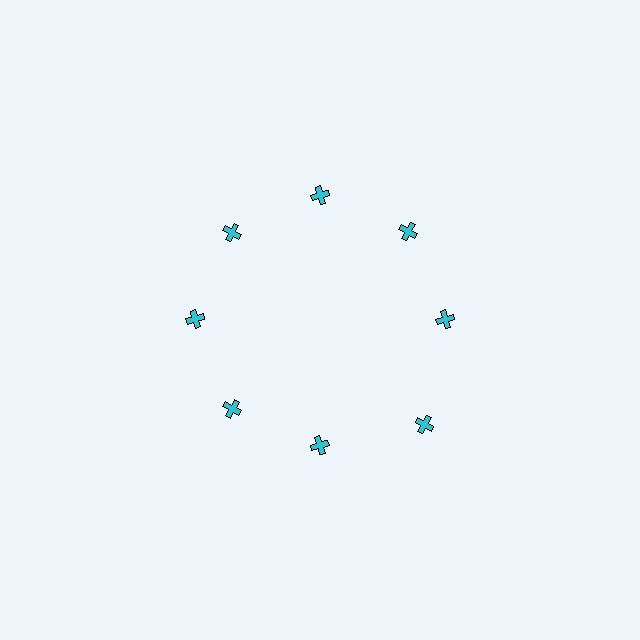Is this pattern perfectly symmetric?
No. The 8 cyan crosses are arranged in a ring, but one element near the 4 o'clock position is pushed outward from the center, breaking the 8-fold rotational symmetry.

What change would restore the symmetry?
The symmetry would be restored by moving it inward, back onto the ring so that all 8 crosses sit at equal angles and equal distance from the center.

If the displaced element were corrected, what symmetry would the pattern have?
It would have 8-fold rotational symmetry — the pattern would map onto itself every 45 degrees.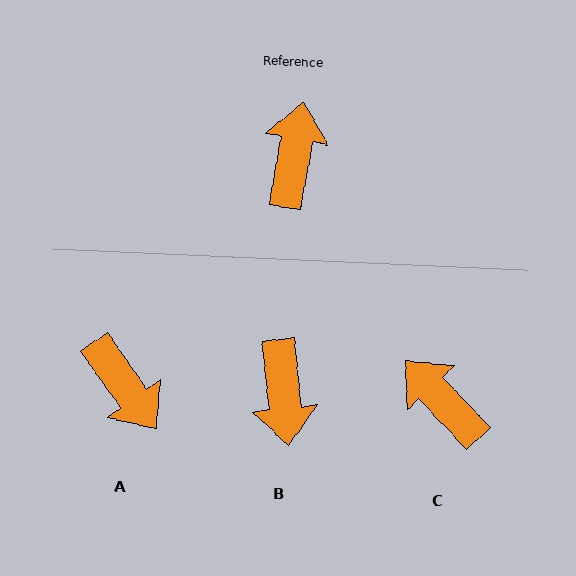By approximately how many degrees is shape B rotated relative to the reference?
Approximately 164 degrees clockwise.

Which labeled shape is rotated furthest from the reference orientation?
B, about 164 degrees away.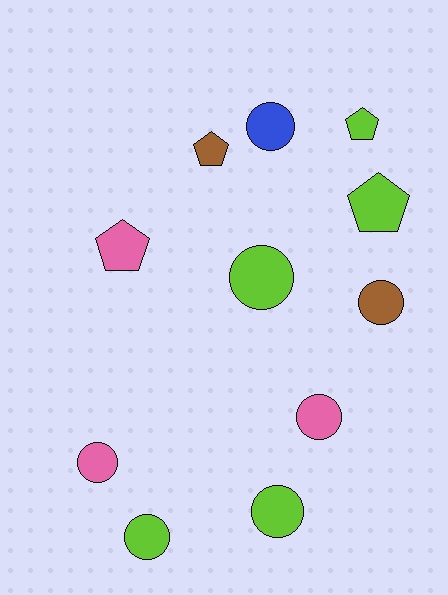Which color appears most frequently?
Lime, with 5 objects.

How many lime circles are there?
There are 3 lime circles.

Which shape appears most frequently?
Circle, with 7 objects.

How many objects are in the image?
There are 11 objects.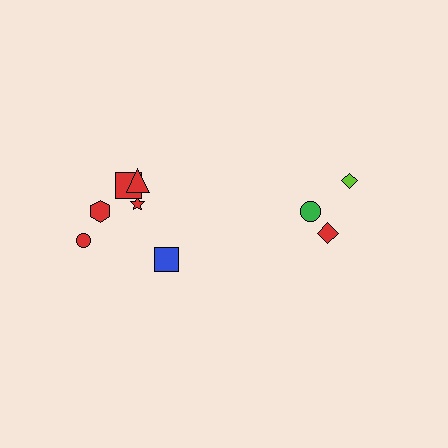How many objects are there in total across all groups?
There are 9 objects.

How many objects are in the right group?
There are 3 objects.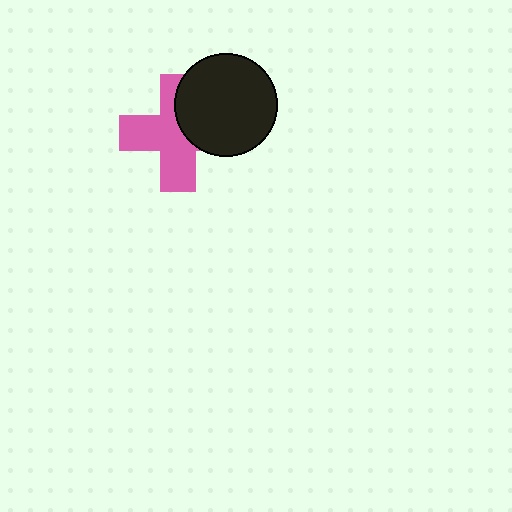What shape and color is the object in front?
The object in front is a black circle.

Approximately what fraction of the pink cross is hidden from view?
Roughly 38% of the pink cross is hidden behind the black circle.